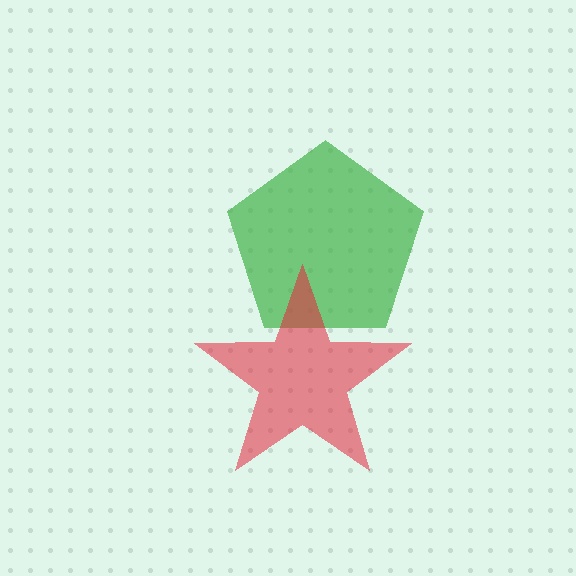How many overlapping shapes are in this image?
There are 2 overlapping shapes in the image.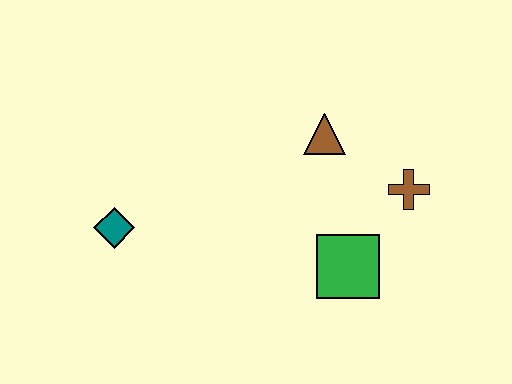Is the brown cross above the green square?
Yes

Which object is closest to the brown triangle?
The brown cross is closest to the brown triangle.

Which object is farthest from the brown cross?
The teal diamond is farthest from the brown cross.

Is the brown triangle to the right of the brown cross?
No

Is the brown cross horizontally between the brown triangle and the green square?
No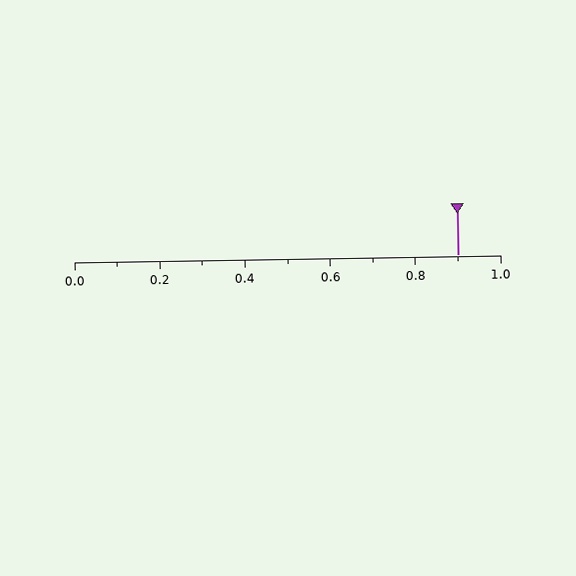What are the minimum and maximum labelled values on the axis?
The axis runs from 0.0 to 1.0.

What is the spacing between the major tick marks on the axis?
The major ticks are spaced 0.2 apart.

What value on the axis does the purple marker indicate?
The marker indicates approximately 0.9.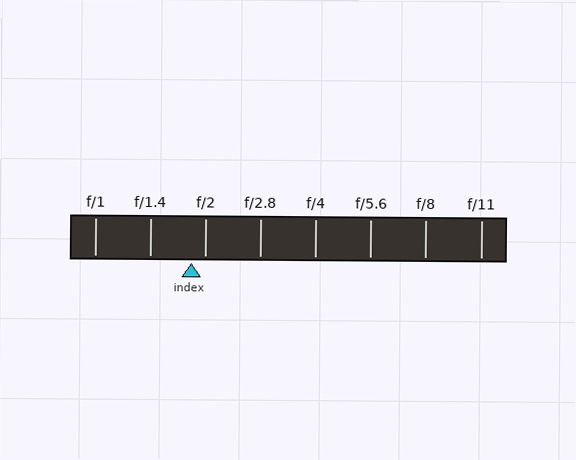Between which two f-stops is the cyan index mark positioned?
The index mark is between f/1.4 and f/2.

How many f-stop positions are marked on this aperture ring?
There are 8 f-stop positions marked.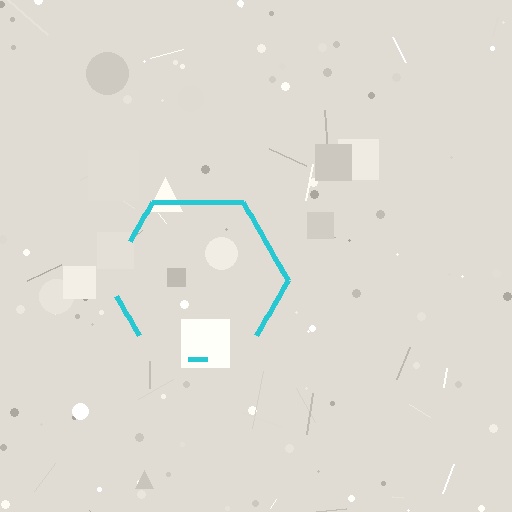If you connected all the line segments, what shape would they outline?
They would outline a hexagon.